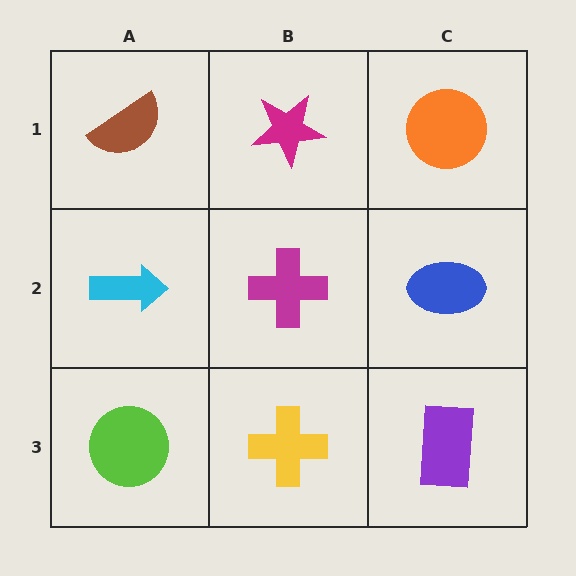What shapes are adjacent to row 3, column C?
A blue ellipse (row 2, column C), a yellow cross (row 3, column B).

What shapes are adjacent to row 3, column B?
A magenta cross (row 2, column B), a lime circle (row 3, column A), a purple rectangle (row 3, column C).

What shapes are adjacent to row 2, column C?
An orange circle (row 1, column C), a purple rectangle (row 3, column C), a magenta cross (row 2, column B).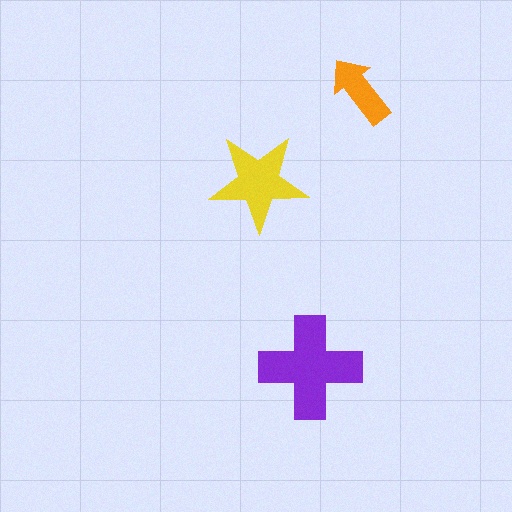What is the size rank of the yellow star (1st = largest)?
2nd.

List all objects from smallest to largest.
The orange arrow, the yellow star, the purple cross.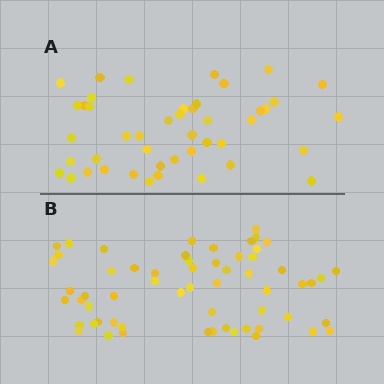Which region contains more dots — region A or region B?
Region B (the bottom region) has more dots.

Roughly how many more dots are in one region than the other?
Region B has approximately 15 more dots than region A.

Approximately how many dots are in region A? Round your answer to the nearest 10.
About 40 dots. (The exact count is 45, which rounds to 40.)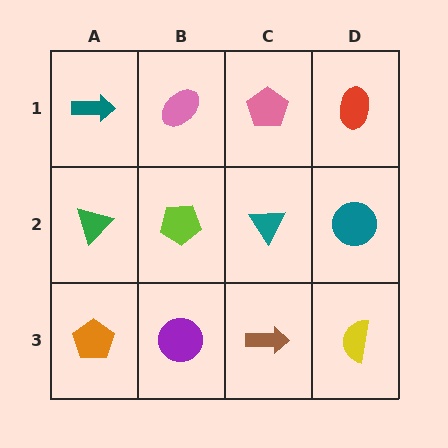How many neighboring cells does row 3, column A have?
2.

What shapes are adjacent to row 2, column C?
A pink pentagon (row 1, column C), a brown arrow (row 3, column C), a lime pentagon (row 2, column B), a teal circle (row 2, column D).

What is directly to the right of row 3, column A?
A purple circle.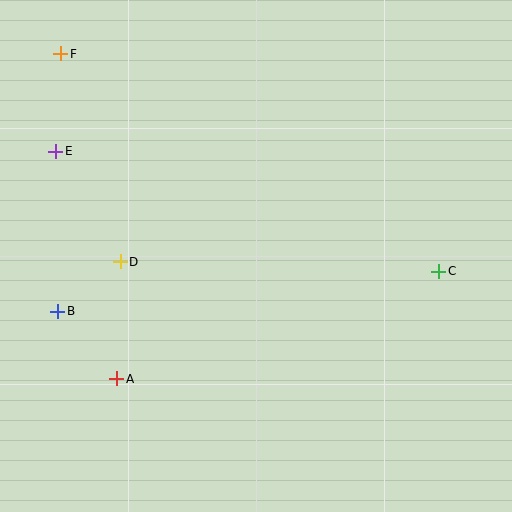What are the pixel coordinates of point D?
Point D is at (120, 262).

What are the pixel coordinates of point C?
Point C is at (439, 271).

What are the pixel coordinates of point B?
Point B is at (58, 311).